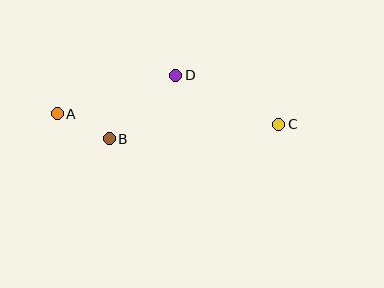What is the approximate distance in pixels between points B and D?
The distance between B and D is approximately 92 pixels.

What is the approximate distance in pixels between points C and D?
The distance between C and D is approximately 114 pixels.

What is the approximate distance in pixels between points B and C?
The distance between B and C is approximately 170 pixels.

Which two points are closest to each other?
Points A and B are closest to each other.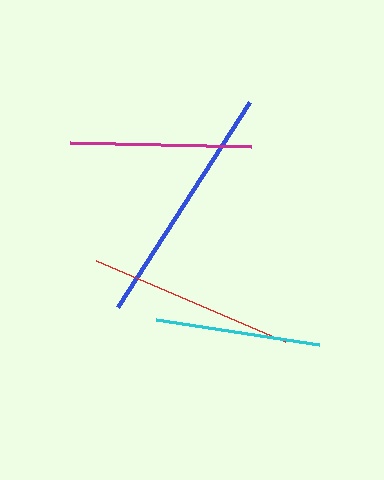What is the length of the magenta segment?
The magenta segment is approximately 181 pixels long.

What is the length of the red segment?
The red segment is approximately 206 pixels long.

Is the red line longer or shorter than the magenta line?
The red line is longer than the magenta line.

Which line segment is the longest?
The blue line is the longest at approximately 244 pixels.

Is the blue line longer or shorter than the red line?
The blue line is longer than the red line.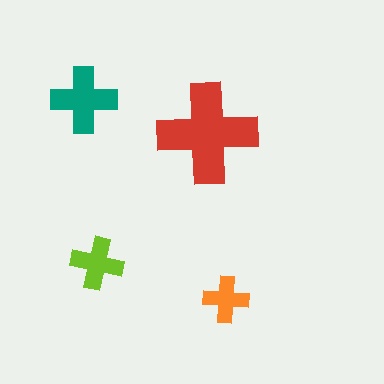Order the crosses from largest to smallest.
the red one, the teal one, the lime one, the orange one.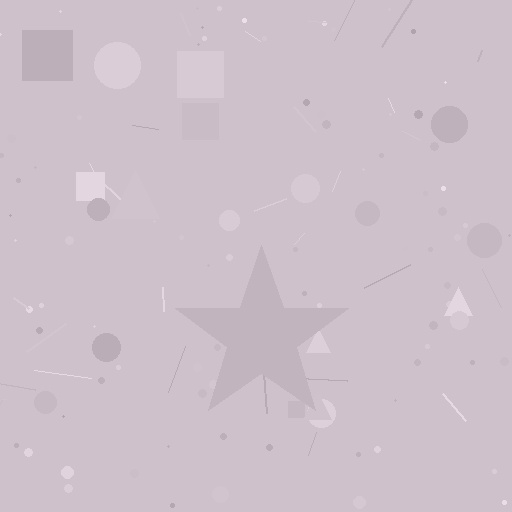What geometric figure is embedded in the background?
A star is embedded in the background.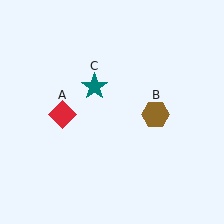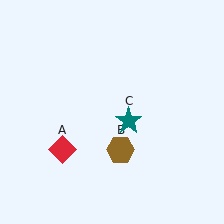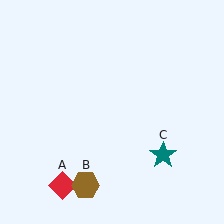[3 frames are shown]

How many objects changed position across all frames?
3 objects changed position: red diamond (object A), brown hexagon (object B), teal star (object C).